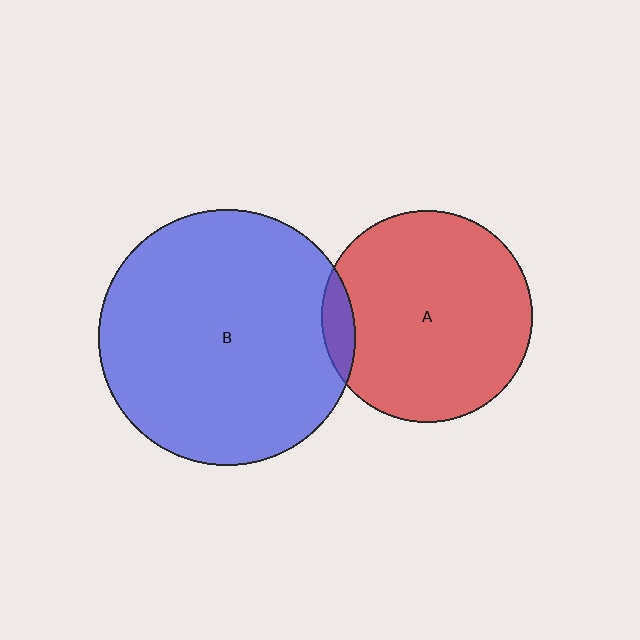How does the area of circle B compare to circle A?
Approximately 1.5 times.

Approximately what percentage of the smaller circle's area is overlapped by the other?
Approximately 10%.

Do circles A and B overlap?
Yes.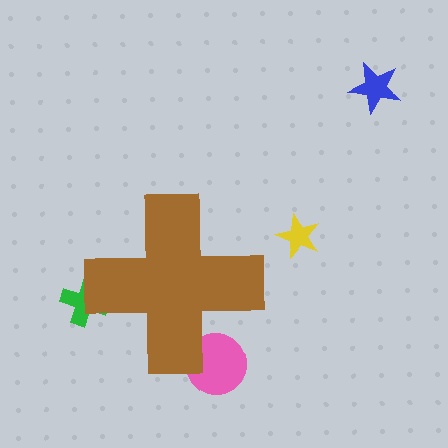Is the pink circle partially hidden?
Yes, the pink circle is partially hidden behind the brown cross.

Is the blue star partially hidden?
No, the blue star is fully visible.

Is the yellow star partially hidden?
No, the yellow star is fully visible.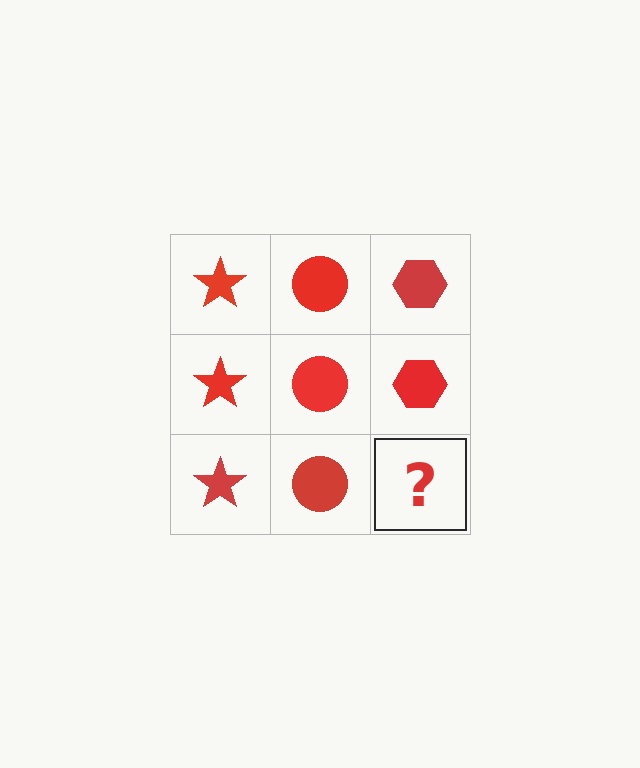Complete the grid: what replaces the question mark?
The question mark should be replaced with a red hexagon.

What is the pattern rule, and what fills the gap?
The rule is that each column has a consistent shape. The gap should be filled with a red hexagon.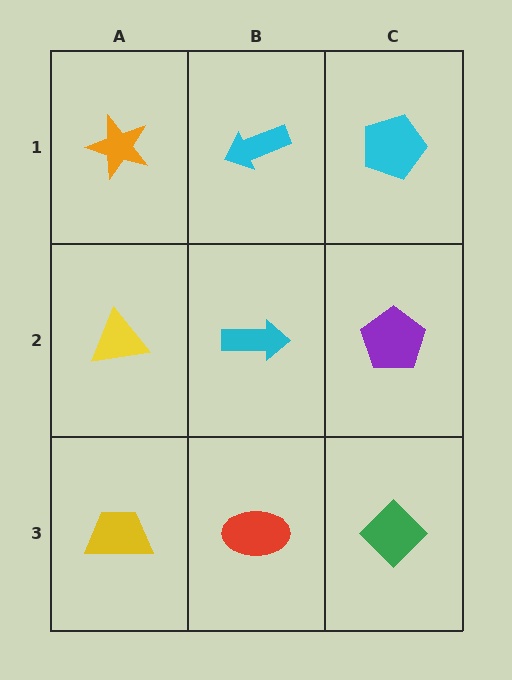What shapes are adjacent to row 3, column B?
A cyan arrow (row 2, column B), a yellow trapezoid (row 3, column A), a green diamond (row 3, column C).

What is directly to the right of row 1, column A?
A cyan arrow.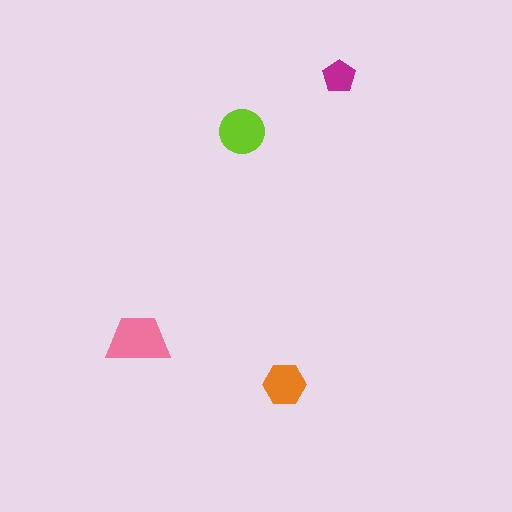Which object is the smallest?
The magenta pentagon.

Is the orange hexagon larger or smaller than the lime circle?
Smaller.